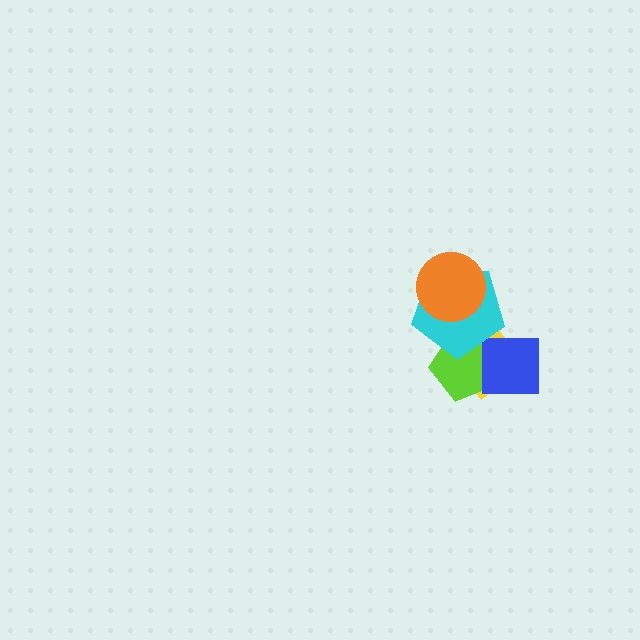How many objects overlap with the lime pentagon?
3 objects overlap with the lime pentagon.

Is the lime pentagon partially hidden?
Yes, it is partially covered by another shape.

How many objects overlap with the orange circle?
1 object overlaps with the orange circle.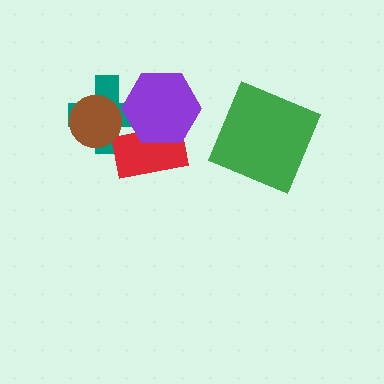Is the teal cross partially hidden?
Yes, it is partially covered by another shape.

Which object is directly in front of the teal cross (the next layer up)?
The red rectangle is directly in front of the teal cross.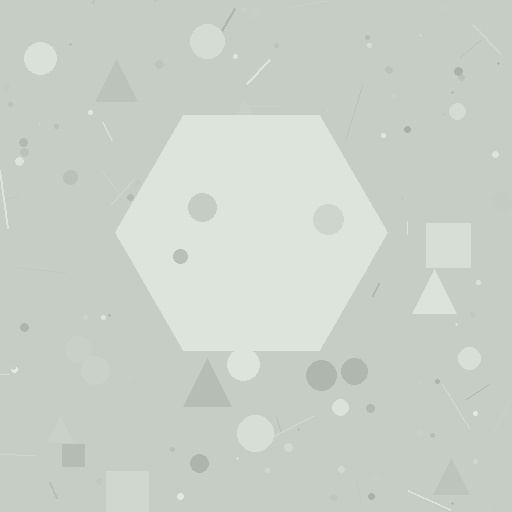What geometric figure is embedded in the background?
A hexagon is embedded in the background.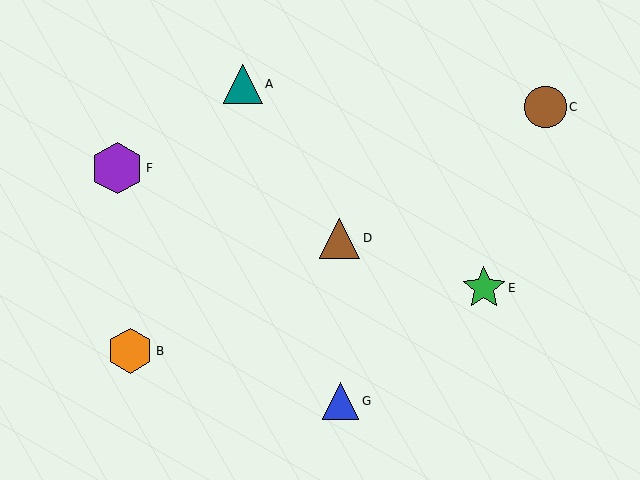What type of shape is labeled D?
Shape D is a brown triangle.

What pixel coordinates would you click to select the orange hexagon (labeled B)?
Click at (130, 351) to select the orange hexagon B.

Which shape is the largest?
The purple hexagon (labeled F) is the largest.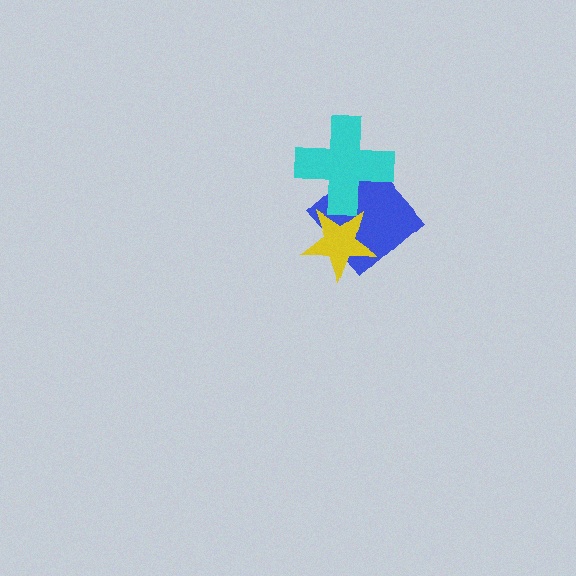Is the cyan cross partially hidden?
No, no other shape covers it.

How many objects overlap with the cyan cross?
2 objects overlap with the cyan cross.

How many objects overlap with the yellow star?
2 objects overlap with the yellow star.